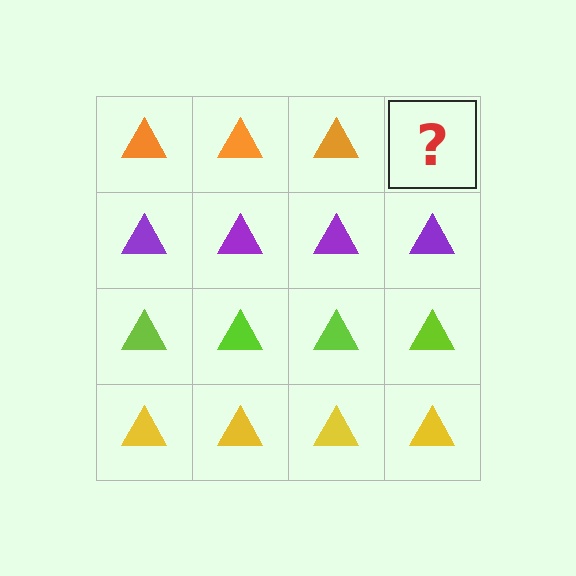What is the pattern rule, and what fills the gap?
The rule is that each row has a consistent color. The gap should be filled with an orange triangle.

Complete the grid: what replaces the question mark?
The question mark should be replaced with an orange triangle.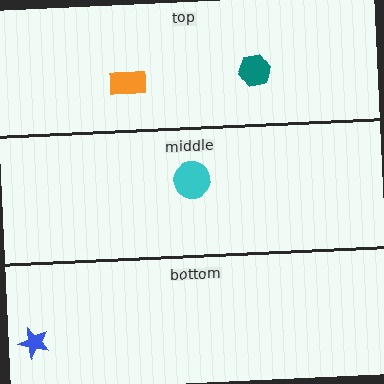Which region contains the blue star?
The bottom region.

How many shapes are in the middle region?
1.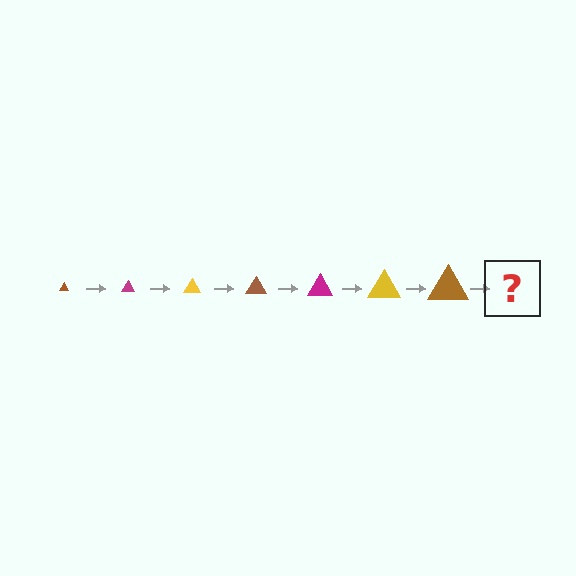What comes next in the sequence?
The next element should be a magenta triangle, larger than the previous one.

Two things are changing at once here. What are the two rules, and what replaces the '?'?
The two rules are that the triangle grows larger each step and the color cycles through brown, magenta, and yellow. The '?' should be a magenta triangle, larger than the previous one.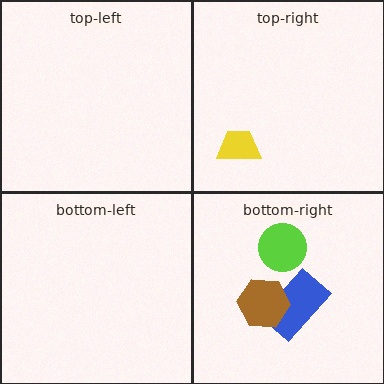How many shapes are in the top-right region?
1.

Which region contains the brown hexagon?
The bottom-right region.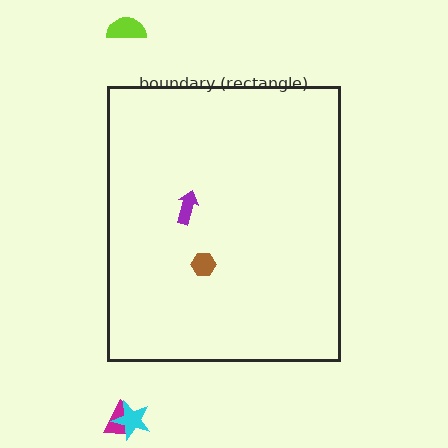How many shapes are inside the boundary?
2 inside, 3 outside.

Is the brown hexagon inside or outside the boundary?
Inside.